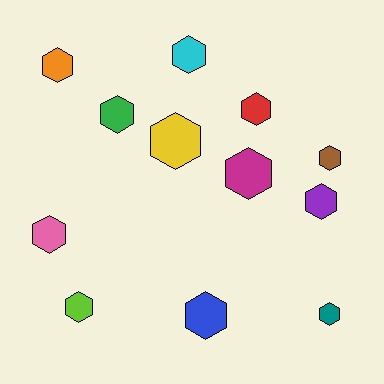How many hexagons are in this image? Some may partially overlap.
There are 12 hexagons.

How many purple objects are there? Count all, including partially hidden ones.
There is 1 purple object.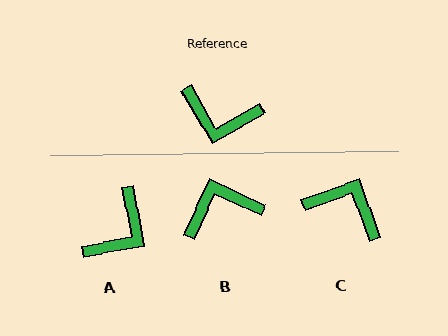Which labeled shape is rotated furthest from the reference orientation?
C, about 169 degrees away.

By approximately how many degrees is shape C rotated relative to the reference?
Approximately 169 degrees counter-clockwise.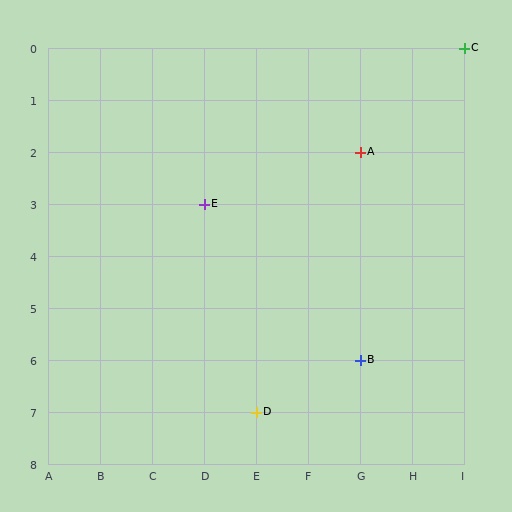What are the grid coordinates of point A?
Point A is at grid coordinates (G, 2).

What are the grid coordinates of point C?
Point C is at grid coordinates (I, 0).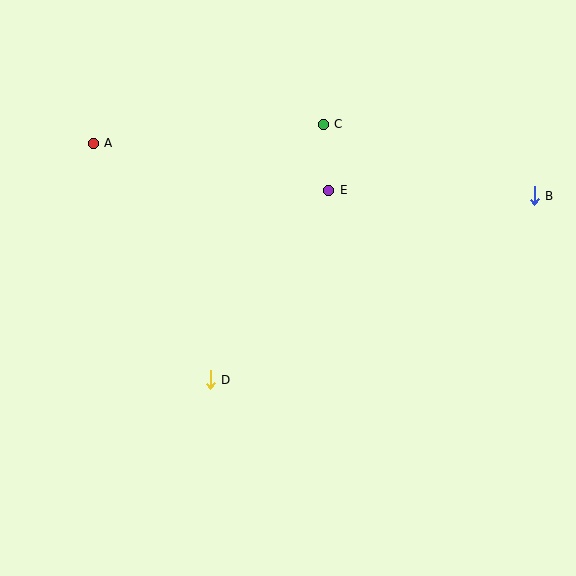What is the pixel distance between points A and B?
The distance between A and B is 444 pixels.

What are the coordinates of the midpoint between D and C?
The midpoint between D and C is at (267, 252).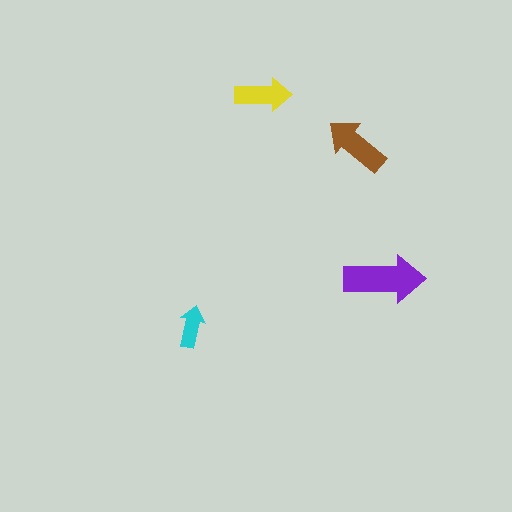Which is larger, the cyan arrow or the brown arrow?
The brown one.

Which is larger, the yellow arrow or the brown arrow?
The brown one.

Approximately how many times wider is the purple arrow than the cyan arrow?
About 2 times wider.